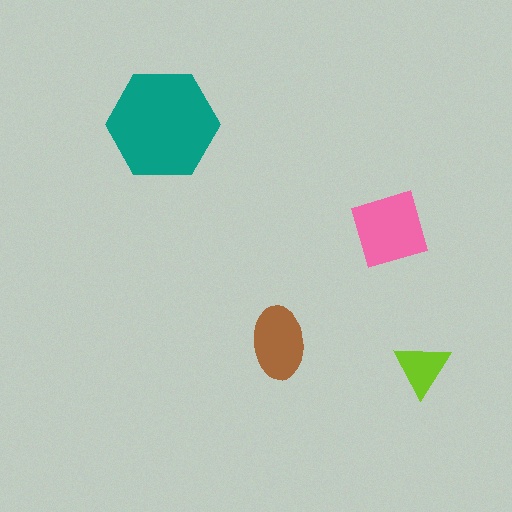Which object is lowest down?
The lime triangle is bottommost.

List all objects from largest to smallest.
The teal hexagon, the pink square, the brown ellipse, the lime triangle.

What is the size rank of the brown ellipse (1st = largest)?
3rd.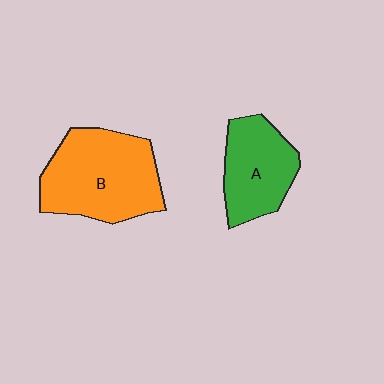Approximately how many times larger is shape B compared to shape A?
Approximately 1.5 times.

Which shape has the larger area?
Shape B (orange).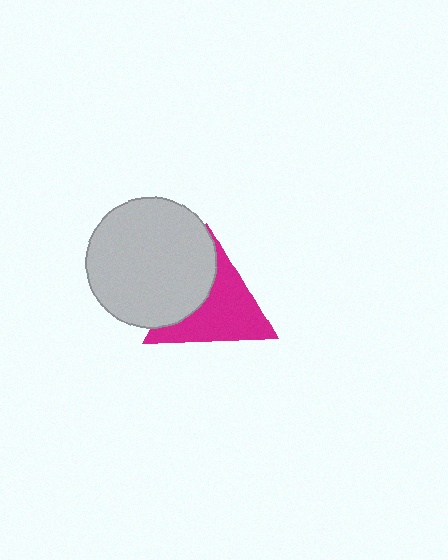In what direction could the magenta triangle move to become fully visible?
The magenta triangle could move right. That would shift it out from behind the light gray circle entirely.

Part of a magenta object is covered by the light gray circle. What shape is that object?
It is a triangle.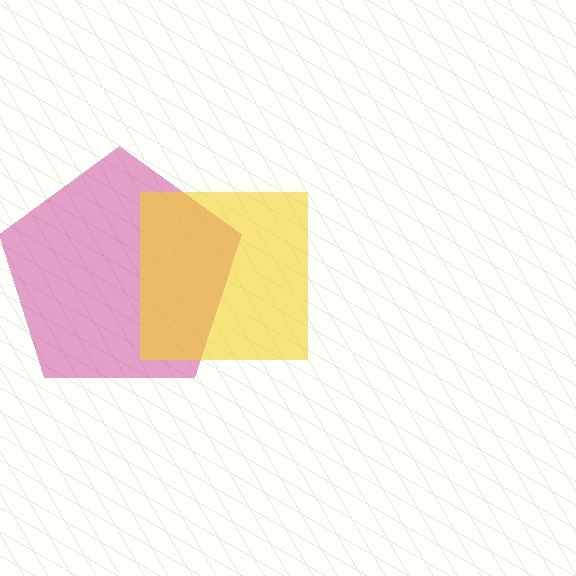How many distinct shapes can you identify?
There are 2 distinct shapes: a magenta pentagon, a yellow square.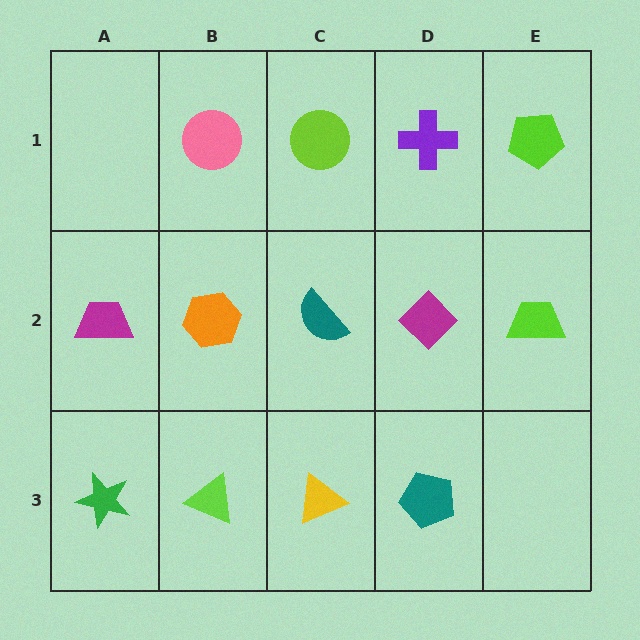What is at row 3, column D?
A teal pentagon.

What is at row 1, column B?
A pink circle.